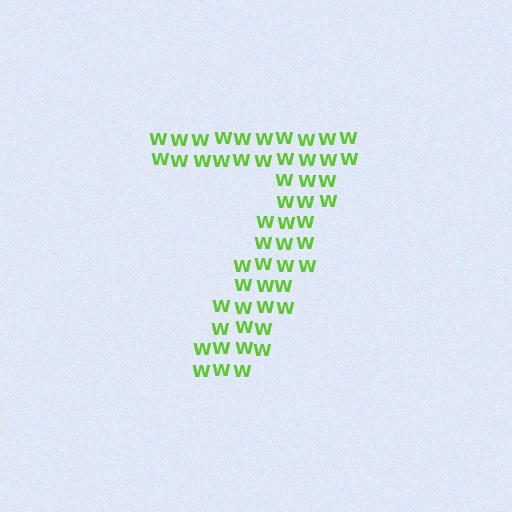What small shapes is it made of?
It is made of small letter W's.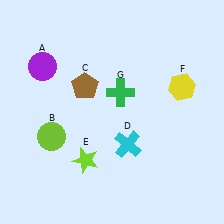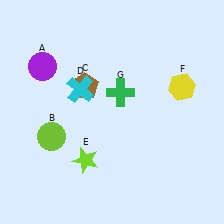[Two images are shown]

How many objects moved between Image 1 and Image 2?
1 object moved between the two images.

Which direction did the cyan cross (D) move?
The cyan cross (D) moved up.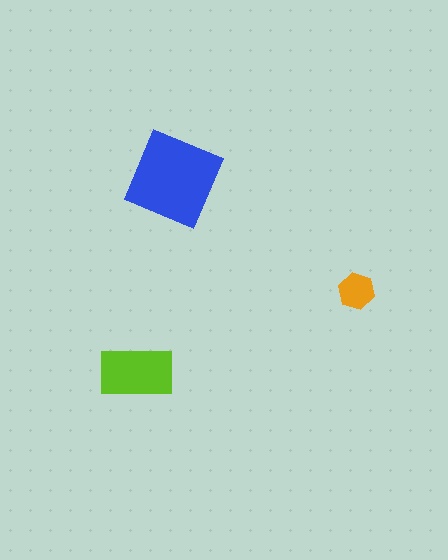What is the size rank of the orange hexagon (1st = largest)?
3rd.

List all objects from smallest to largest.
The orange hexagon, the lime rectangle, the blue square.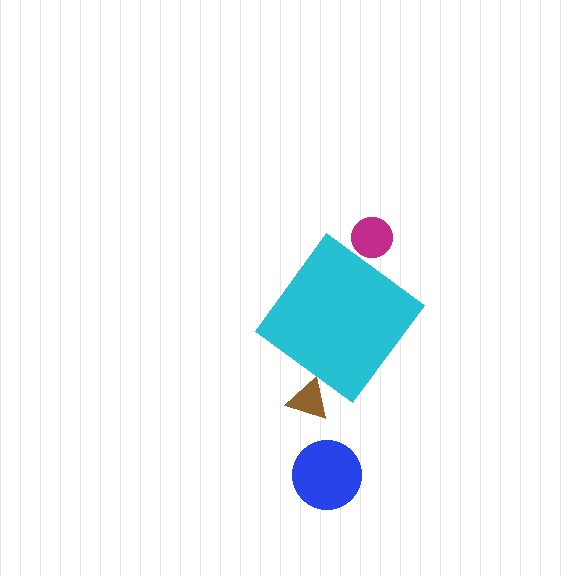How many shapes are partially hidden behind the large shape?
2 shapes are partially hidden.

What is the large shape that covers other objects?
A cyan diamond.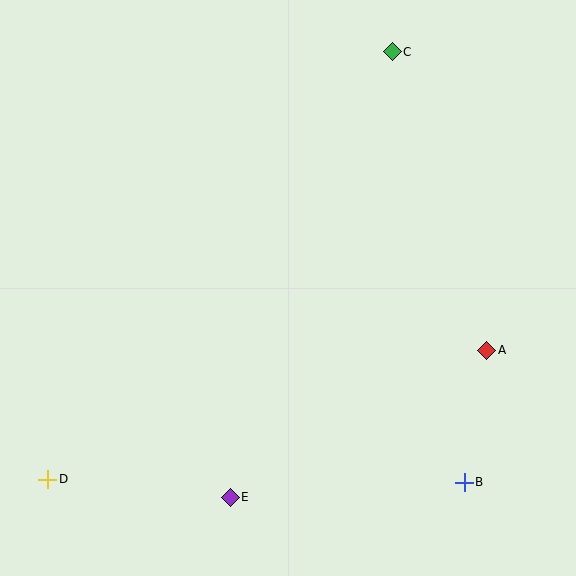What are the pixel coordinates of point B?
Point B is at (464, 482).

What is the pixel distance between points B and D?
The distance between B and D is 416 pixels.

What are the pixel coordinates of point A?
Point A is at (487, 350).